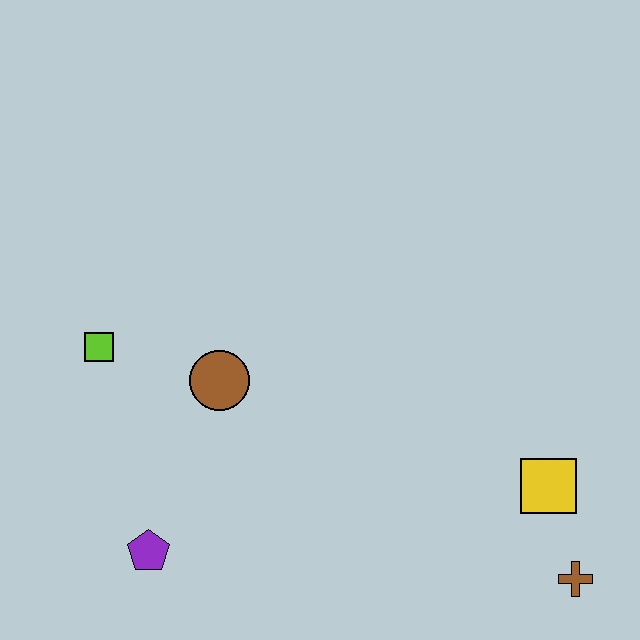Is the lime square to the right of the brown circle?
No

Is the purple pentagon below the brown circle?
Yes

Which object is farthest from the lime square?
The brown cross is farthest from the lime square.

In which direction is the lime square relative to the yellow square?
The lime square is to the left of the yellow square.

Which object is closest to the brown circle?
The lime square is closest to the brown circle.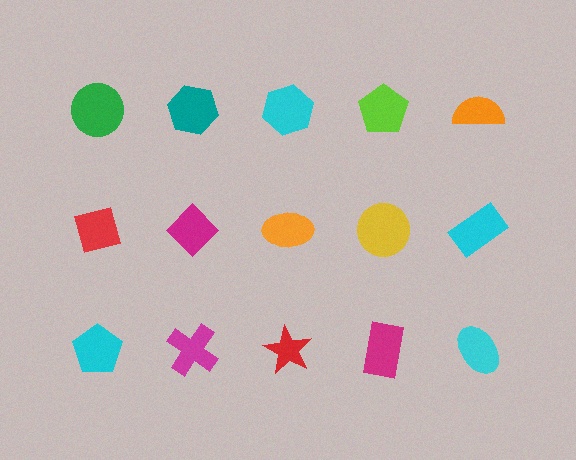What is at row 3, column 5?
A cyan ellipse.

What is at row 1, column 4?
A lime pentagon.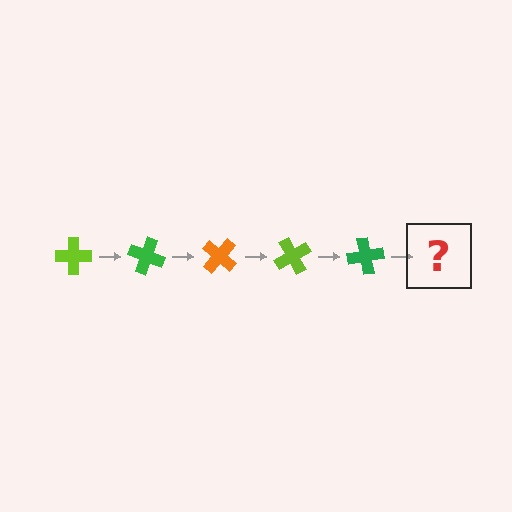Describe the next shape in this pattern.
It should be an orange cross, rotated 100 degrees from the start.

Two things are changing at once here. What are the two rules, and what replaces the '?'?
The two rules are that it rotates 20 degrees each step and the color cycles through lime, green, and orange. The '?' should be an orange cross, rotated 100 degrees from the start.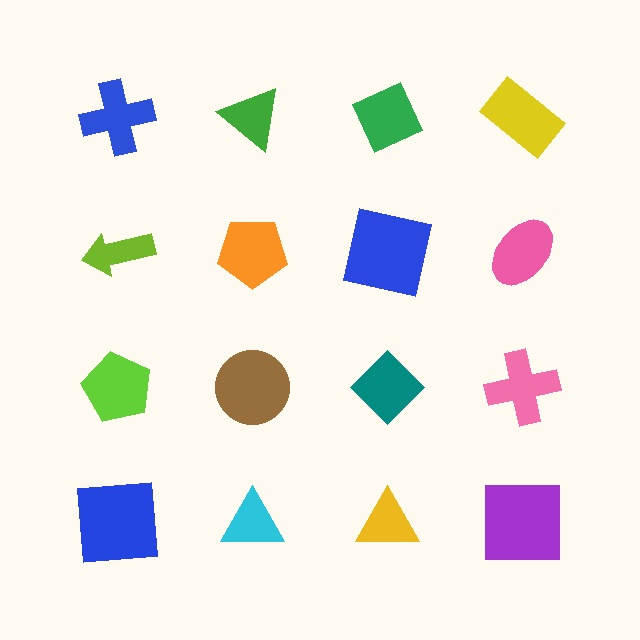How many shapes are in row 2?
4 shapes.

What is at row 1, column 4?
A yellow rectangle.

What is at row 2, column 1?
A lime arrow.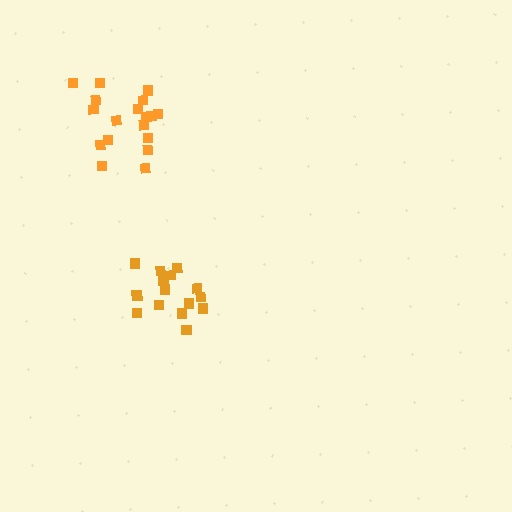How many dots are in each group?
Group 1: 18 dots, Group 2: 15 dots (33 total).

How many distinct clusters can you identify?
There are 2 distinct clusters.